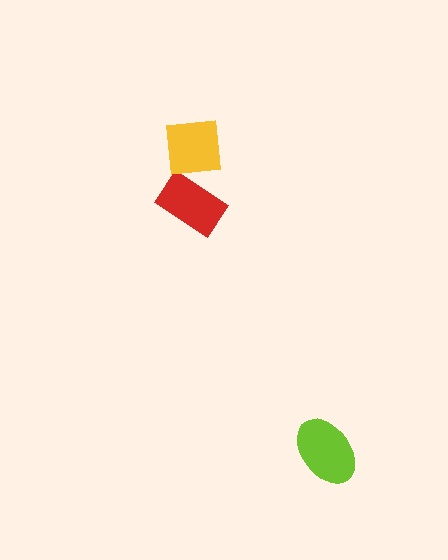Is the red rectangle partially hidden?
Yes, it is partially covered by another shape.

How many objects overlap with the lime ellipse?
0 objects overlap with the lime ellipse.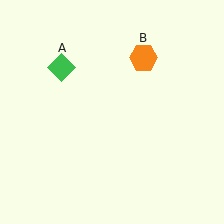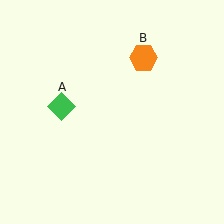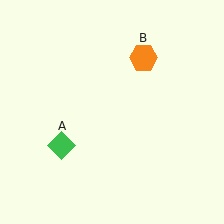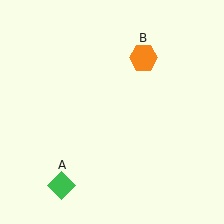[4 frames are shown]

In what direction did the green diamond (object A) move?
The green diamond (object A) moved down.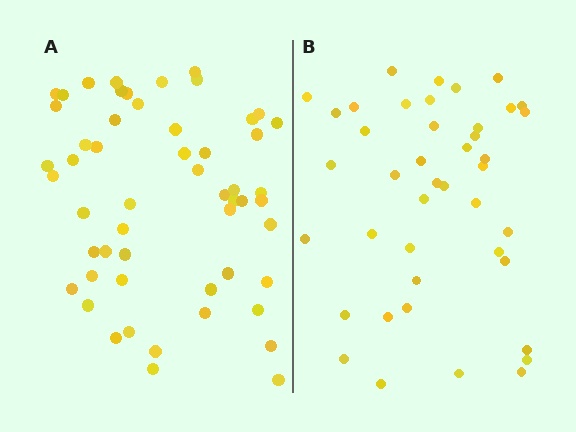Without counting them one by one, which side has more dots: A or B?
Region A (the left region) has more dots.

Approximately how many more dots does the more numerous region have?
Region A has roughly 12 or so more dots than region B.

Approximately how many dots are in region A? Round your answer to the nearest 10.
About 50 dots. (The exact count is 54, which rounds to 50.)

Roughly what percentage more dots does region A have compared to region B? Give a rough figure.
About 30% more.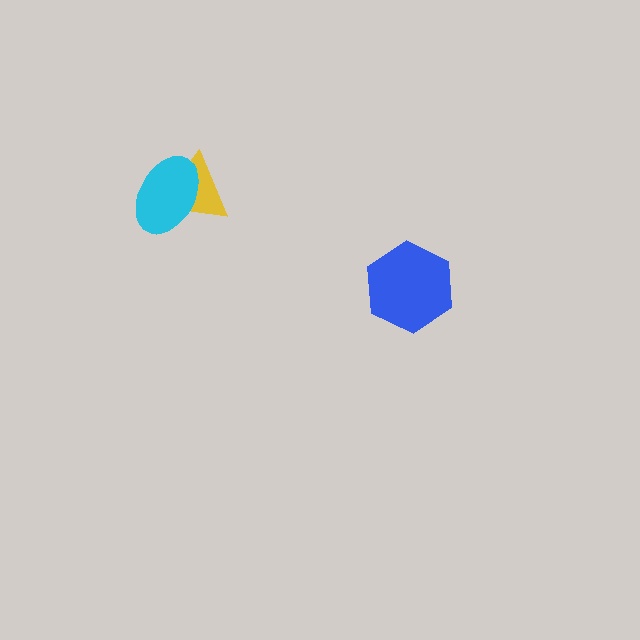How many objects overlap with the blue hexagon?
0 objects overlap with the blue hexagon.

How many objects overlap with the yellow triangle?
1 object overlaps with the yellow triangle.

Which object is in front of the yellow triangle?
The cyan ellipse is in front of the yellow triangle.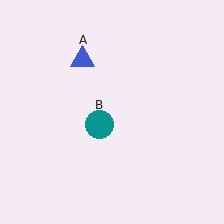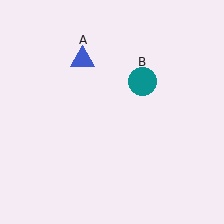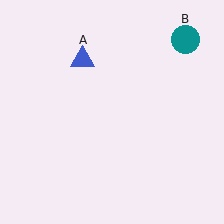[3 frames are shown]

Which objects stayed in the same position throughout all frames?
Blue triangle (object A) remained stationary.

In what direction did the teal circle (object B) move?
The teal circle (object B) moved up and to the right.